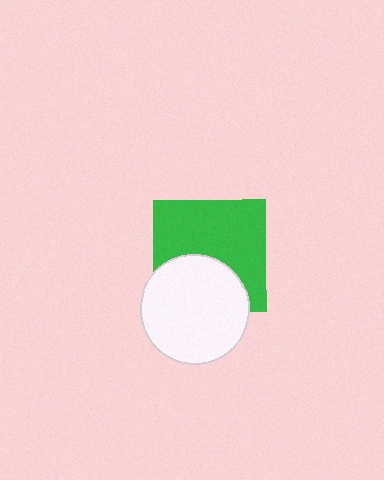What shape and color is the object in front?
The object in front is a white circle.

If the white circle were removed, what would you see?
You would see the complete green square.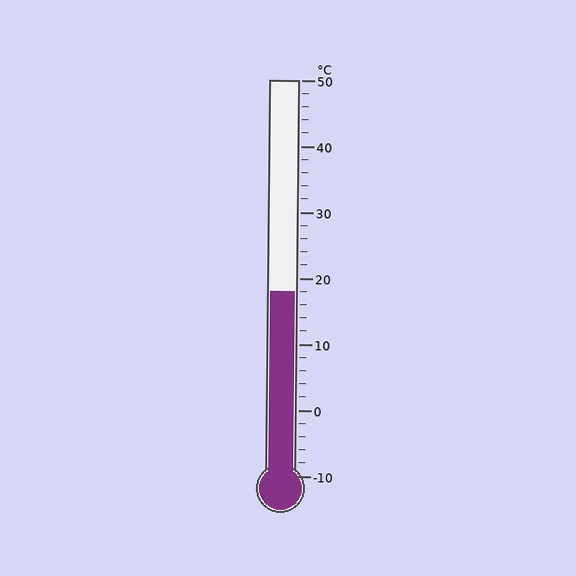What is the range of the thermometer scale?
The thermometer scale ranges from -10°C to 50°C.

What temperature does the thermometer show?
The thermometer shows approximately 18°C.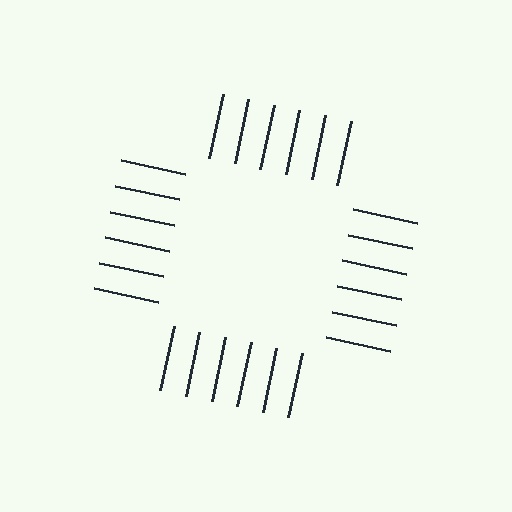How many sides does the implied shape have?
4 sides — the line-ends trace a square.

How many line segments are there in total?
24 — 6 along each of the 4 edges.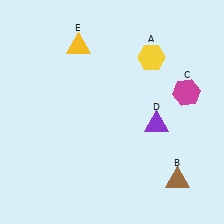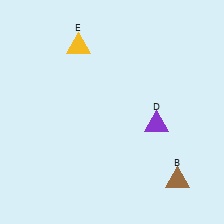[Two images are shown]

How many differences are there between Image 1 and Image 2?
There are 2 differences between the two images.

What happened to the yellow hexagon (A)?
The yellow hexagon (A) was removed in Image 2. It was in the top-right area of Image 1.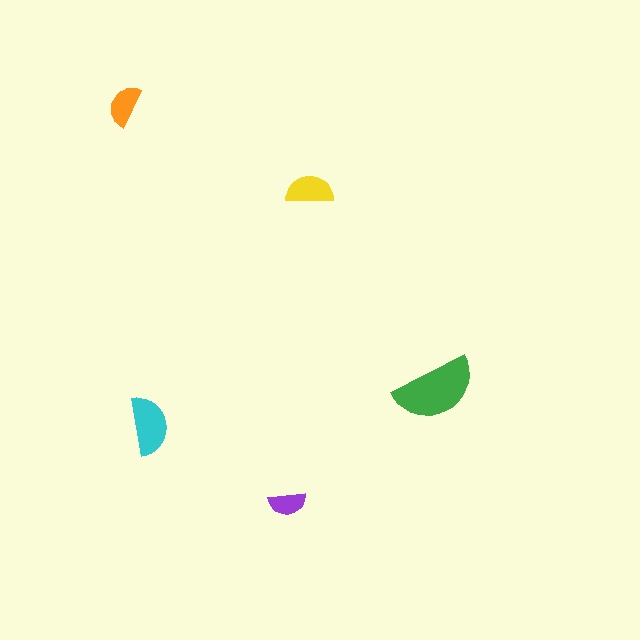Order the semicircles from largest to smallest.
the green one, the cyan one, the yellow one, the orange one, the purple one.